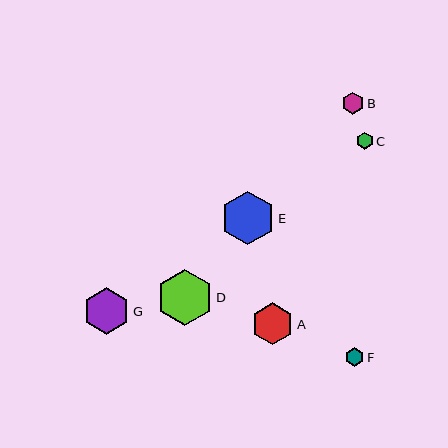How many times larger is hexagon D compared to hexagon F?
Hexagon D is approximately 3.0 times the size of hexagon F.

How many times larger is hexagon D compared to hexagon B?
Hexagon D is approximately 2.5 times the size of hexagon B.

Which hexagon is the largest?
Hexagon D is the largest with a size of approximately 56 pixels.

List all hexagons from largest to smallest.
From largest to smallest: D, E, G, A, B, F, C.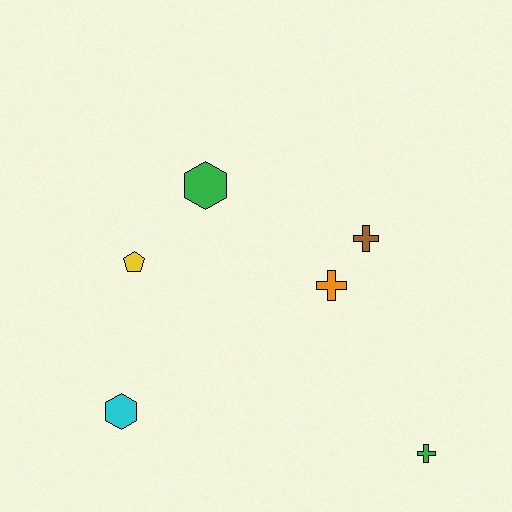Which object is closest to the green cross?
The orange cross is closest to the green cross.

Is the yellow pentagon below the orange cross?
No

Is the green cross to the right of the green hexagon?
Yes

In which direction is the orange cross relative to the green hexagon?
The orange cross is to the right of the green hexagon.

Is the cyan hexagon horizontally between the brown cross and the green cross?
No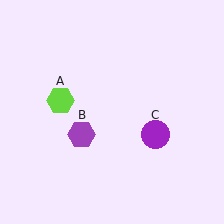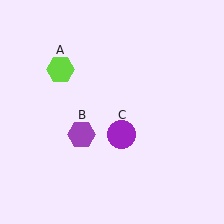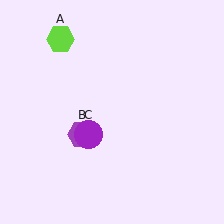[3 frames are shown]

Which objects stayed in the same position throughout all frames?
Purple hexagon (object B) remained stationary.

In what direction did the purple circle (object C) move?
The purple circle (object C) moved left.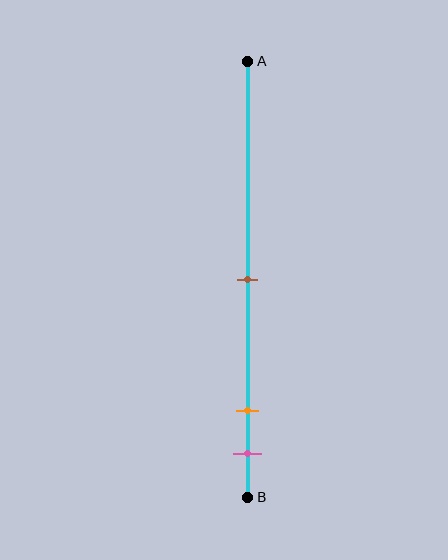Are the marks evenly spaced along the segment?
No, the marks are not evenly spaced.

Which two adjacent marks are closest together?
The orange and pink marks are the closest adjacent pair.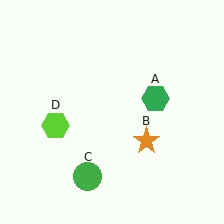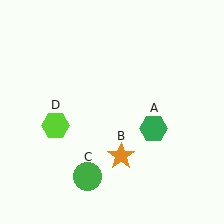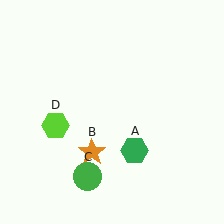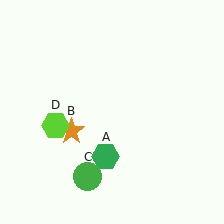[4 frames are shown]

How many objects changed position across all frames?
2 objects changed position: green hexagon (object A), orange star (object B).